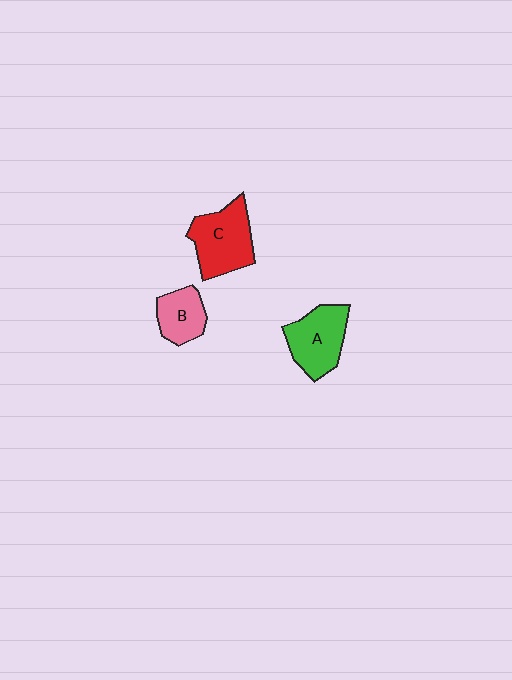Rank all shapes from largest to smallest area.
From largest to smallest: C (red), A (green), B (pink).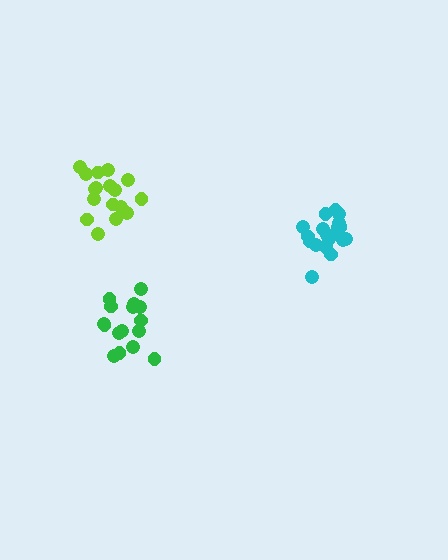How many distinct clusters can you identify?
There are 3 distinct clusters.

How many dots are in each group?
Group 1: 20 dots, Group 2: 16 dots, Group 3: 17 dots (53 total).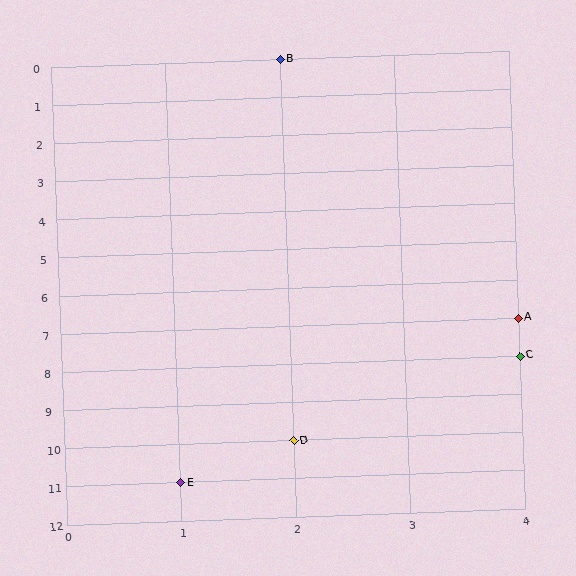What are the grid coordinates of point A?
Point A is at grid coordinates (4, 7).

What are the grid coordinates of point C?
Point C is at grid coordinates (4, 8).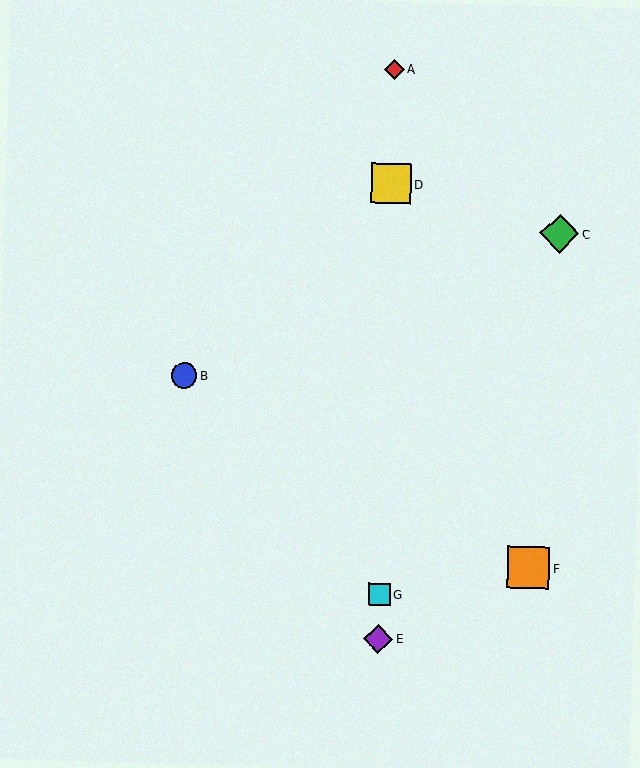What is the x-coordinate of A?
Object A is at x≈394.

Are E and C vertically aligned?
No, E is at x≈378 and C is at x≈560.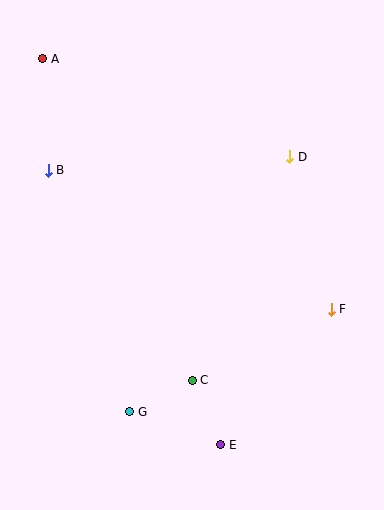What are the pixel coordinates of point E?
Point E is at (221, 445).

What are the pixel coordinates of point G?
Point G is at (130, 412).